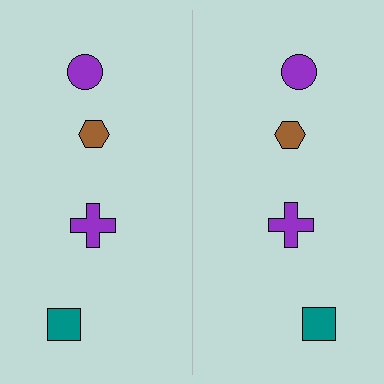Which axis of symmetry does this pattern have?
The pattern has a vertical axis of symmetry running through the center of the image.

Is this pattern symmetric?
Yes, this pattern has bilateral (reflection) symmetry.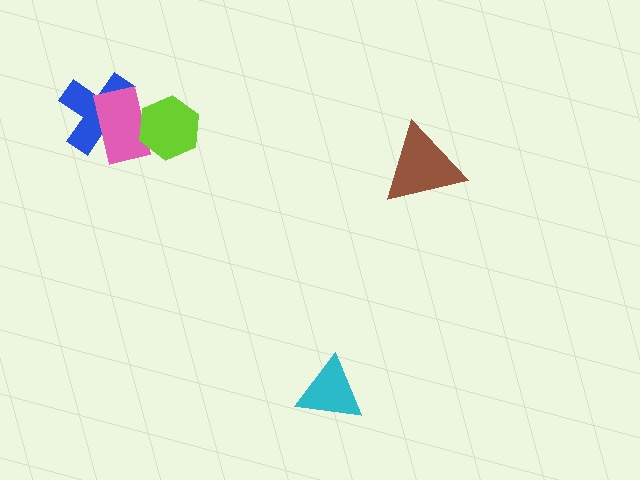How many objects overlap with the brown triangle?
0 objects overlap with the brown triangle.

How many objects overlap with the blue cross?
1 object overlaps with the blue cross.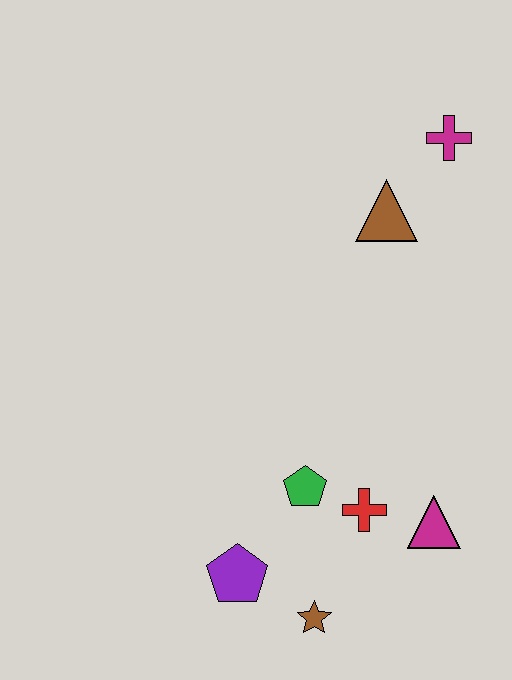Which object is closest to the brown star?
The purple pentagon is closest to the brown star.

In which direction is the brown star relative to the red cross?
The brown star is below the red cross.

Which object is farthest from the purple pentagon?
The magenta cross is farthest from the purple pentagon.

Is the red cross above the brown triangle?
No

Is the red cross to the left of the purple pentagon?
No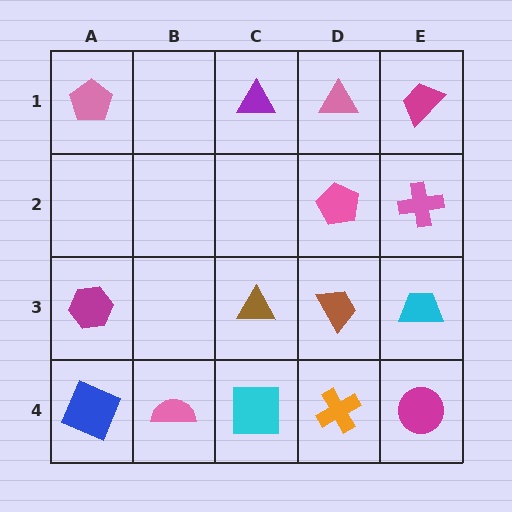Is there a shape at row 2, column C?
No, that cell is empty.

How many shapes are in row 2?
2 shapes.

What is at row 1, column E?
A magenta trapezoid.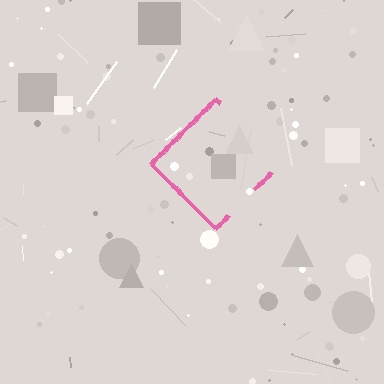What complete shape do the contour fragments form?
The contour fragments form a diamond.